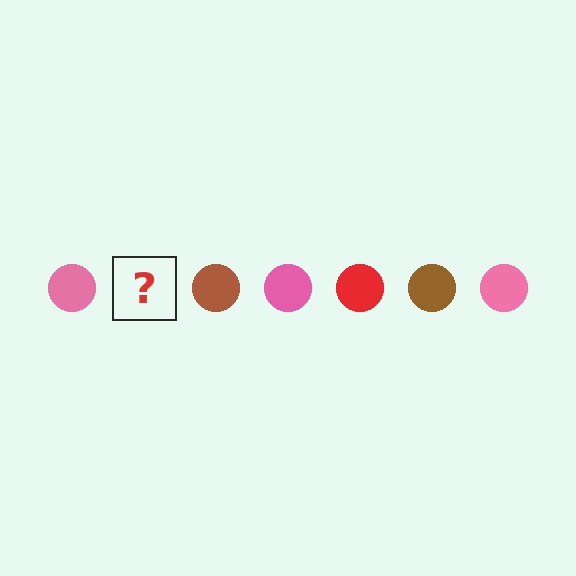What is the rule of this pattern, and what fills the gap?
The rule is that the pattern cycles through pink, red, brown circles. The gap should be filled with a red circle.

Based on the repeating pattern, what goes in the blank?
The blank should be a red circle.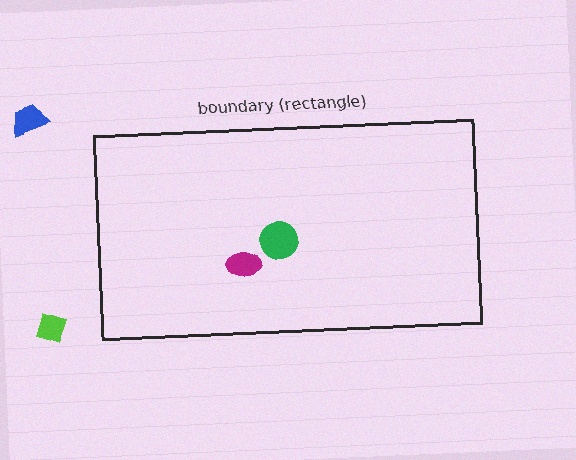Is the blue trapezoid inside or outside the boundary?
Outside.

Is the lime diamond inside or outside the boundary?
Outside.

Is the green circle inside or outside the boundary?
Inside.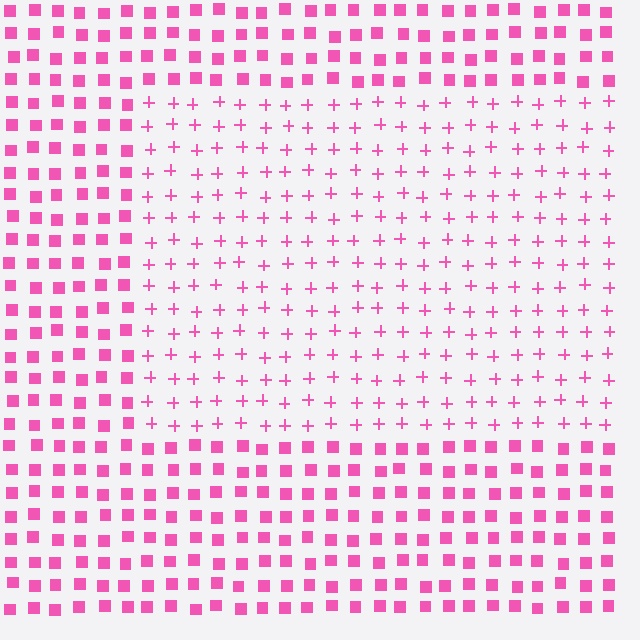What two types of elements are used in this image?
The image uses plus signs inside the rectangle region and squares outside it.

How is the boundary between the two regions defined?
The boundary is defined by a change in element shape: plus signs inside vs. squares outside. All elements share the same color and spacing.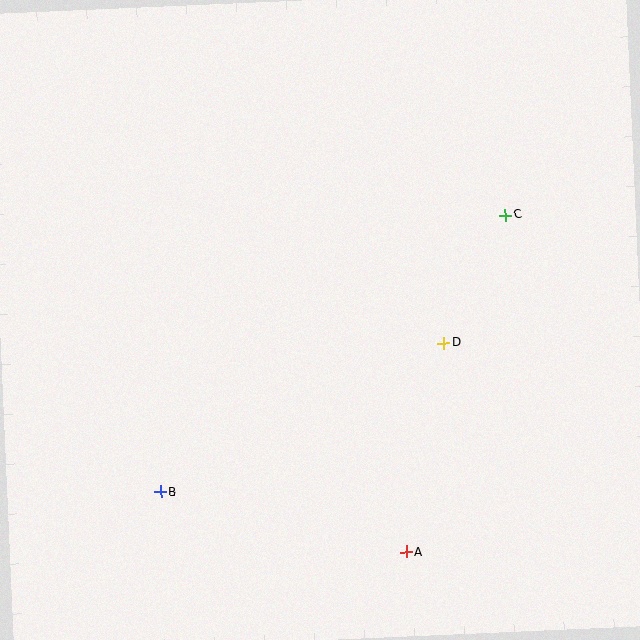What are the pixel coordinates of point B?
Point B is at (160, 492).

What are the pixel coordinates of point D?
Point D is at (444, 343).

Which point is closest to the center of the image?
Point D at (444, 343) is closest to the center.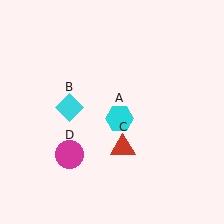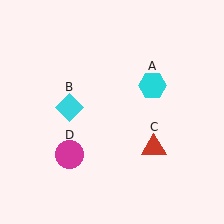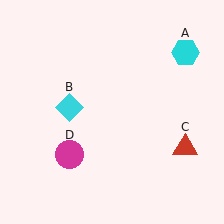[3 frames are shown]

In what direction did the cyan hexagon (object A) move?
The cyan hexagon (object A) moved up and to the right.